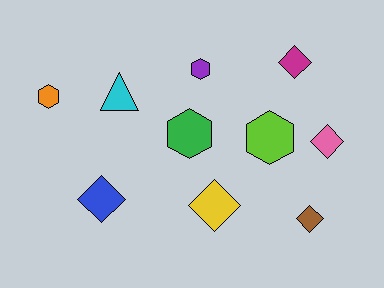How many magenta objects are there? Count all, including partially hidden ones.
There is 1 magenta object.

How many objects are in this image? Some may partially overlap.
There are 10 objects.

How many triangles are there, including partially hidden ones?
There is 1 triangle.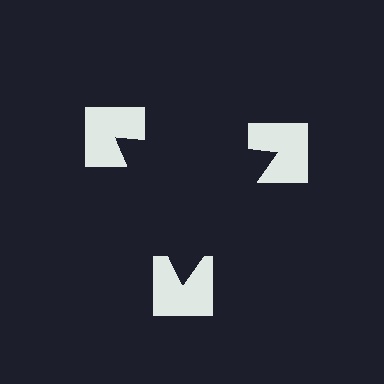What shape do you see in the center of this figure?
An illusory triangle — its edges are inferred from the aligned wedge cuts in the notched squares, not physically drawn.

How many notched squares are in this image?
There are 3 — one at each vertex of the illusory triangle.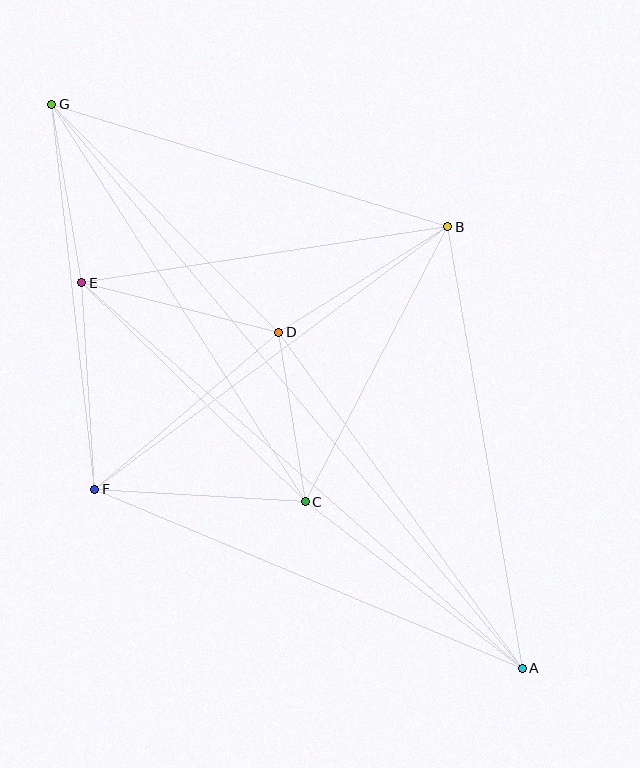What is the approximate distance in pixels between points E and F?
The distance between E and F is approximately 207 pixels.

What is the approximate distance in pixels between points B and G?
The distance between B and G is approximately 414 pixels.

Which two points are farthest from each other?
Points A and G are farthest from each other.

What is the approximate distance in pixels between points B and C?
The distance between B and C is approximately 310 pixels.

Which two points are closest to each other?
Points C and D are closest to each other.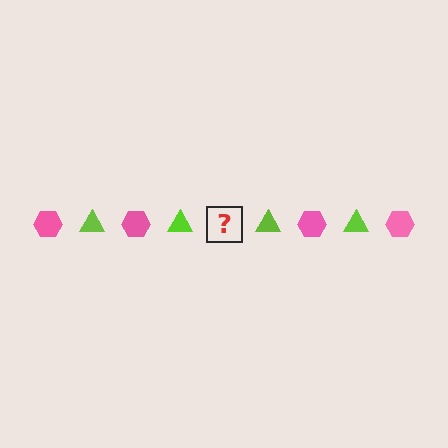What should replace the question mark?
The question mark should be replaced with a pink hexagon.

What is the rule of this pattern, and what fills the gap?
The rule is that the pattern alternates between pink hexagon and lime triangle. The gap should be filled with a pink hexagon.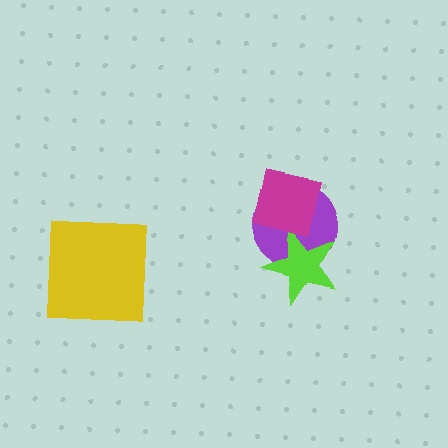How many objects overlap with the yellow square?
0 objects overlap with the yellow square.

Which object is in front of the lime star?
The magenta square is in front of the lime star.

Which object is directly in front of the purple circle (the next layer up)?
The lime star is directly in front of the purple circle.